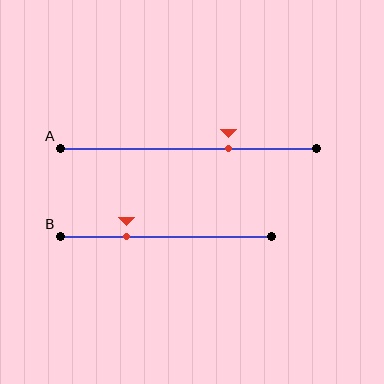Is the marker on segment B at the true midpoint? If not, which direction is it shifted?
No, the marker on segment B is shifted to the left by about 18% of the segment length.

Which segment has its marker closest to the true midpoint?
Segment A has its marker closest to the true midpoint.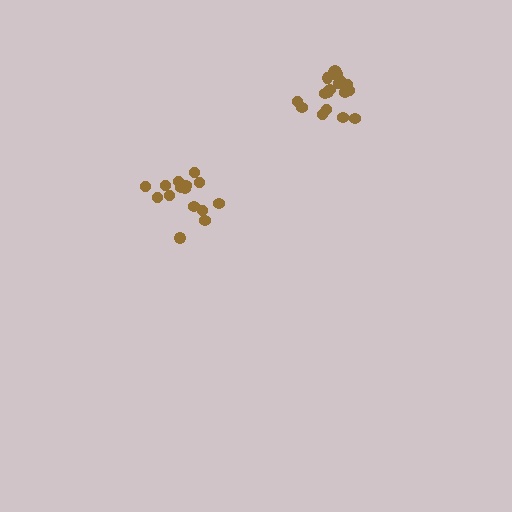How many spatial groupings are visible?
There are 2 spatial groupings.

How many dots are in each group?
Group 1: 19 dots, Group 2: 15 dots (34 total).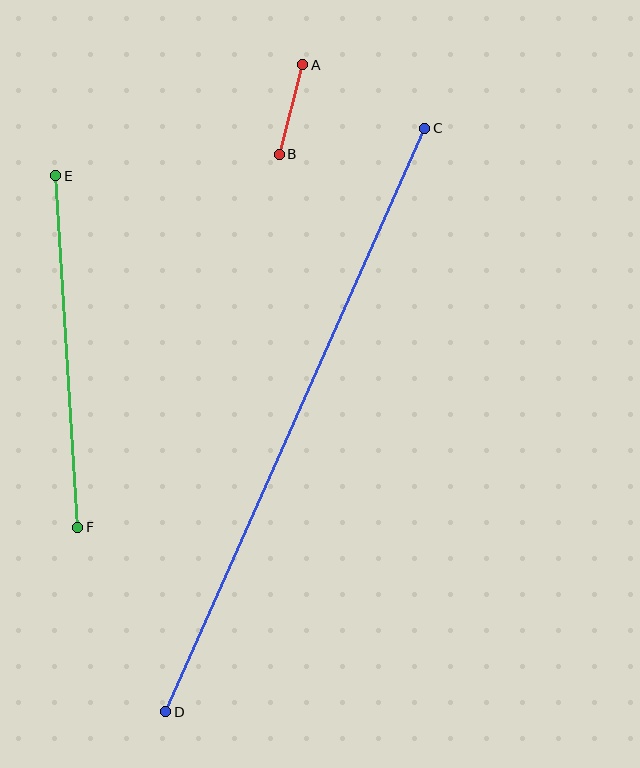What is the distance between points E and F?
The distance is approximately 352 pixels.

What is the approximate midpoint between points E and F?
The midpoint is at approximately (67, 352) pixels.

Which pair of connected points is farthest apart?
Points C and D are farthest apart.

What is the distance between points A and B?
The distance is approximately 92 pixels.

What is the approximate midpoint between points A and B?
The midpoint is at approximately (291, 109) pixels.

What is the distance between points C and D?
The distance is approximately 638 pixels.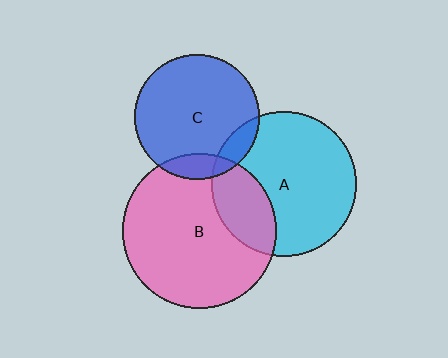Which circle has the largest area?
Circle B (pink).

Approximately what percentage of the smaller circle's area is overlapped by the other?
Approximately 10%.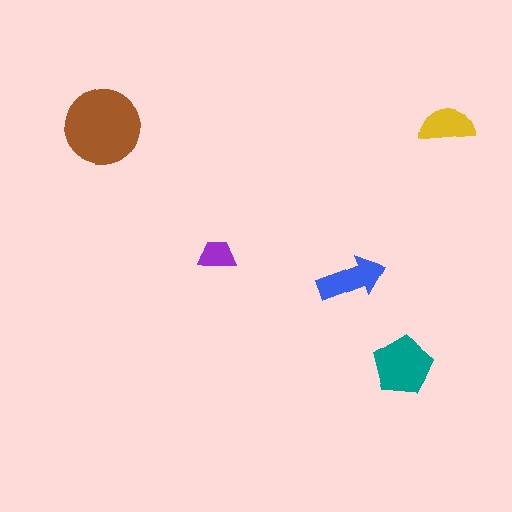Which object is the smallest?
The purple trapezoid.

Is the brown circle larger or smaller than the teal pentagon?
Larger.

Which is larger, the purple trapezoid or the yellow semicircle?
The yellow semicircle.